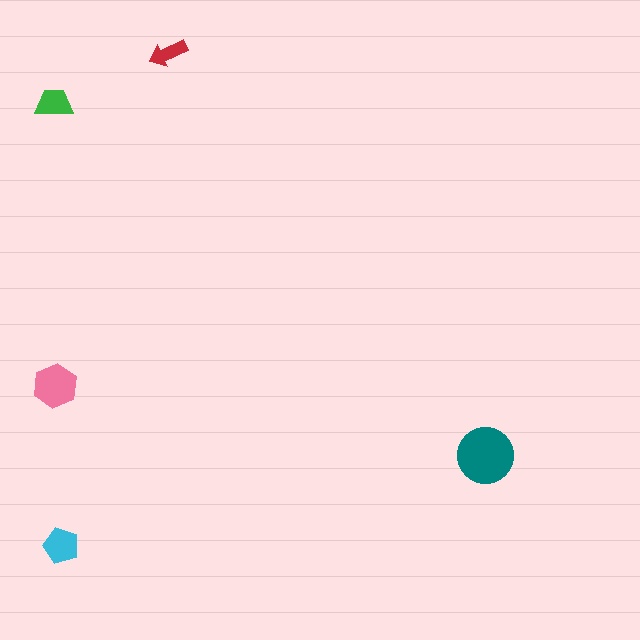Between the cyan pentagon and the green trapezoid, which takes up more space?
The cyan pentagon.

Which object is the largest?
The teal circle.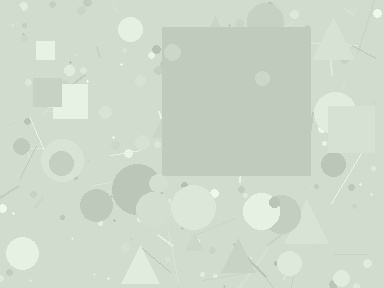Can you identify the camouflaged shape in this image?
The camouflaged shape is a square.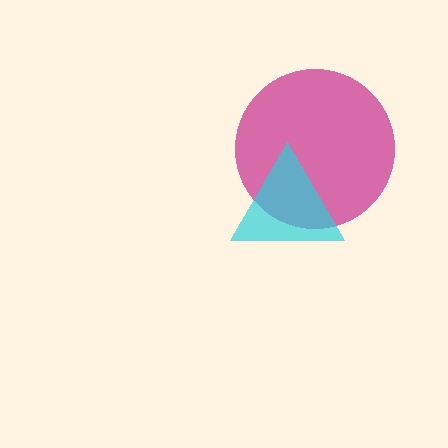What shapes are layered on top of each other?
The layered shapes are: a magenta circle, a cyan triangle.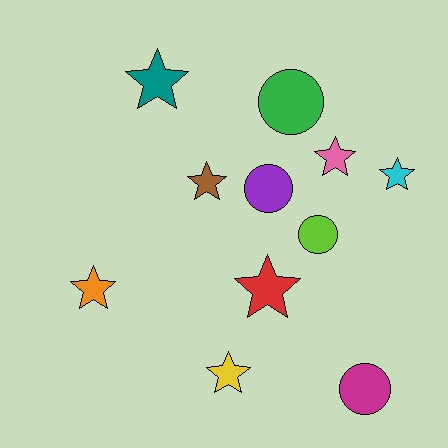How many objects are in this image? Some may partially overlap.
There are 11 objects.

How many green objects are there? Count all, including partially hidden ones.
There is 1 green object.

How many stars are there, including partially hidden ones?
There are 7 stars.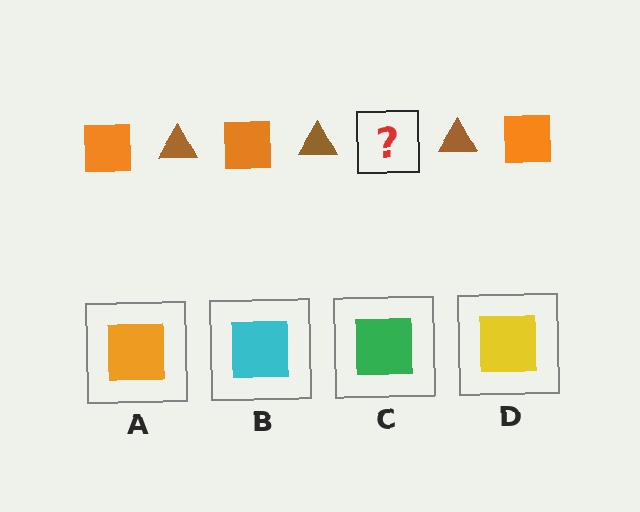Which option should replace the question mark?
Option A.